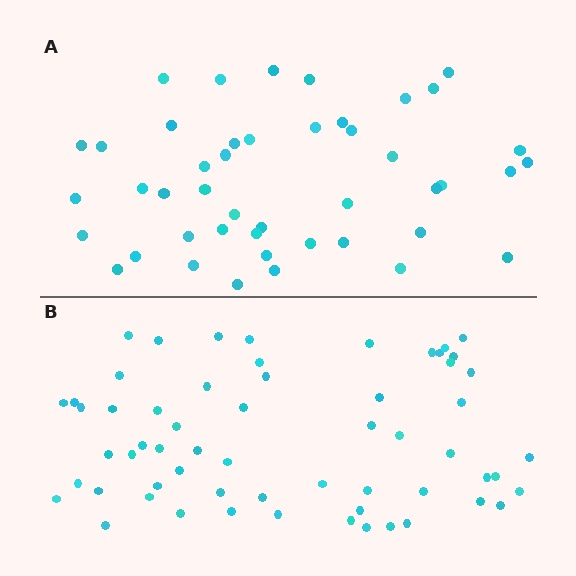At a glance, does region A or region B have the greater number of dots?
Region B (the bottom region) has more dots.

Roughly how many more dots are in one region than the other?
Region B has approximately 15 more dots than region A.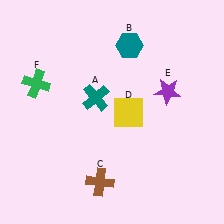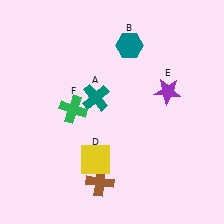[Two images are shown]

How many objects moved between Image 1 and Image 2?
2 objects moved between the two images.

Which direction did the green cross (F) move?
The green cross (F) moved right.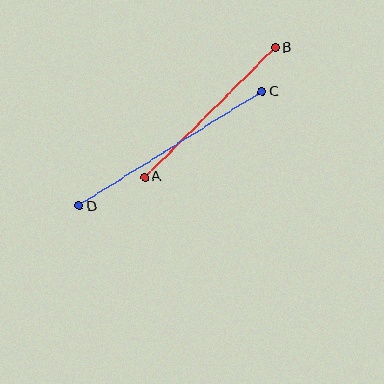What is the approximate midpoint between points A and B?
The midpoint is at approximately (210, 112) pixels.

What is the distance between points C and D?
The distance is approximately 215 pixels.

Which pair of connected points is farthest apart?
Points C and D are farthest apart.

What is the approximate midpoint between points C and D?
The midpoint is at approximately (171, 149) pixels.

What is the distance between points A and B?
The distance is approximately 184 pixels.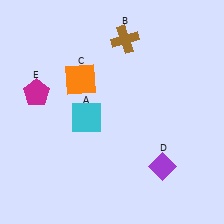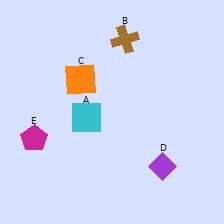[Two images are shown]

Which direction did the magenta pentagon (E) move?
The magenta pentagon (E) moved down.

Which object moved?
The magenta pentagon (E) moved down.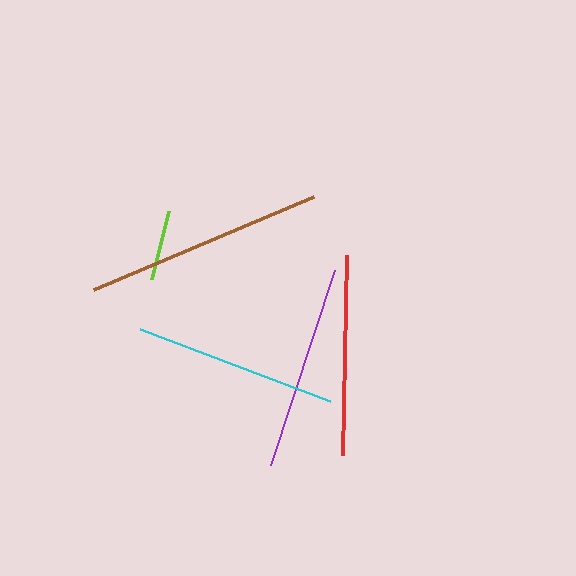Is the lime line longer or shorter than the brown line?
The brown line is longer than the lime line.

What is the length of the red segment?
The red segment is approximately 201 pixels long.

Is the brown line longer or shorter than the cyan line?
The brown line is longer than the cyan line.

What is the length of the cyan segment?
The cyan segment is approximately 202 pixels long.